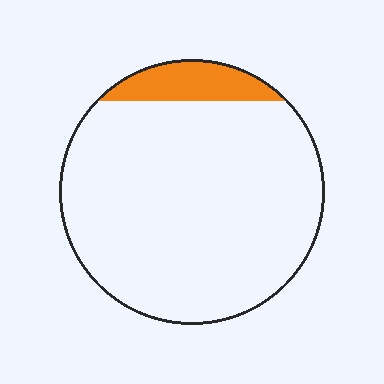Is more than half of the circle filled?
No.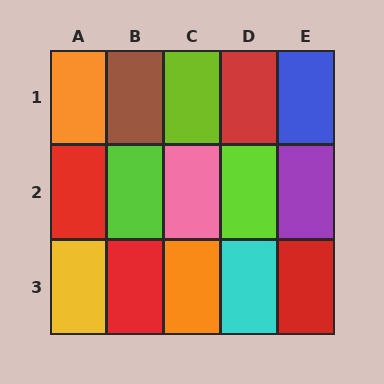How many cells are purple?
1 cell is purple.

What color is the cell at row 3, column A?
Yellow.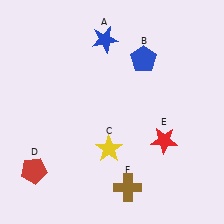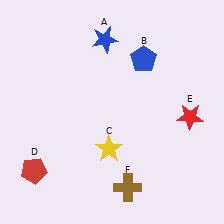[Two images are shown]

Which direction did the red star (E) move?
The red star (E) moved right.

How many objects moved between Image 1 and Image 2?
1 object moved between the two images.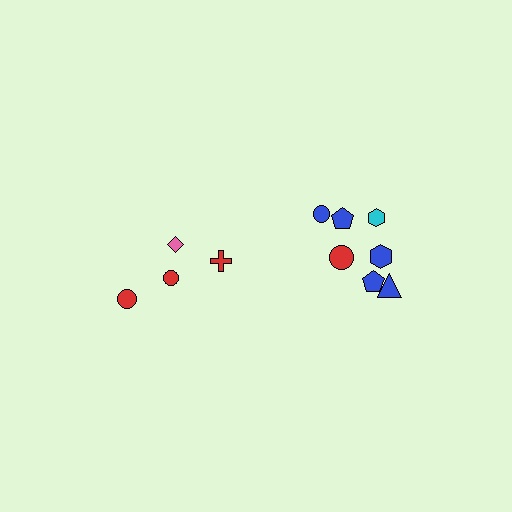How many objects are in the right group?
There are 7 objects.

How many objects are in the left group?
There are 4 objects.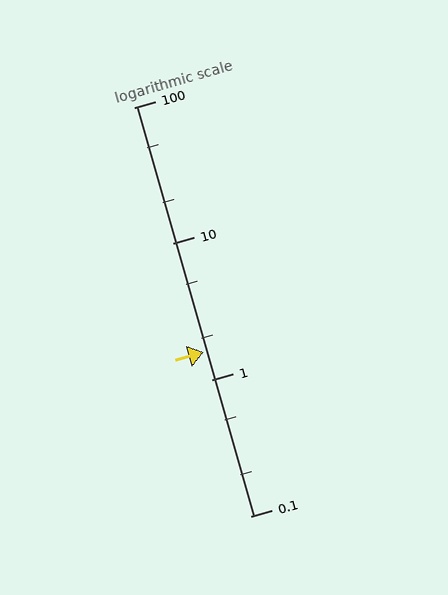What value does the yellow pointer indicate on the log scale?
The pointer indicates approximately 1.6.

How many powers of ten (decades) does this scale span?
The scale spans 3 decades, from 0.1 to 100.